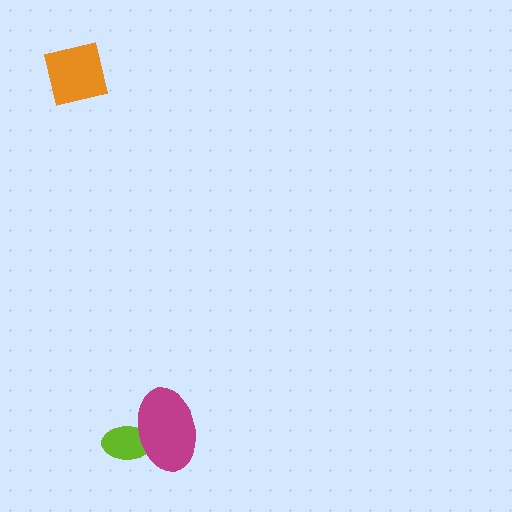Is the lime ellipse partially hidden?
Yes, it is partially covered by another shape.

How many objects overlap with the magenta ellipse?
1 object overlaps with the magenta ellipse.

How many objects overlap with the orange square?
0 objects overlap with the orange square.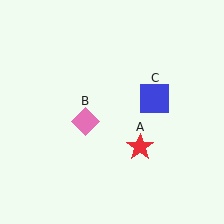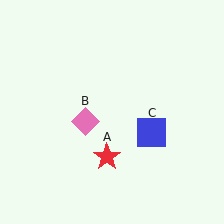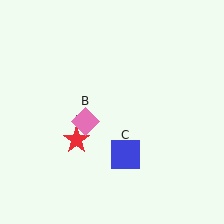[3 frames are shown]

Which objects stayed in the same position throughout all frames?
Pink diamond (object B) remained stationary.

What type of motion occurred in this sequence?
The red star (object A), blue square (object C) rotated clockwise around the center of the scene.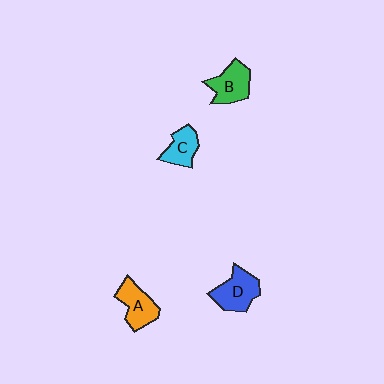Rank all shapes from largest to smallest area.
From largest to smallest: D (blue), B (green), A (orange), C (cyan).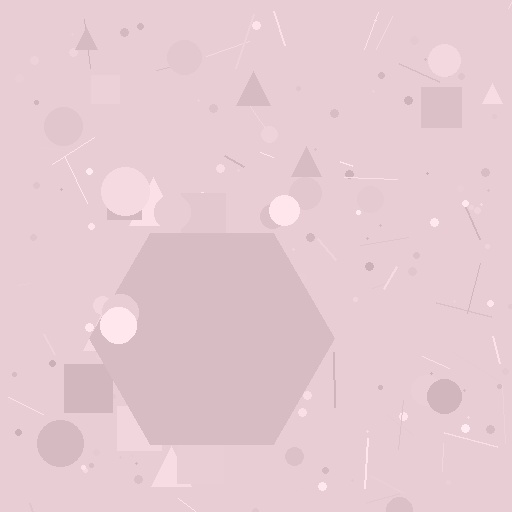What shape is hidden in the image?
A hexagon is hidden in the image.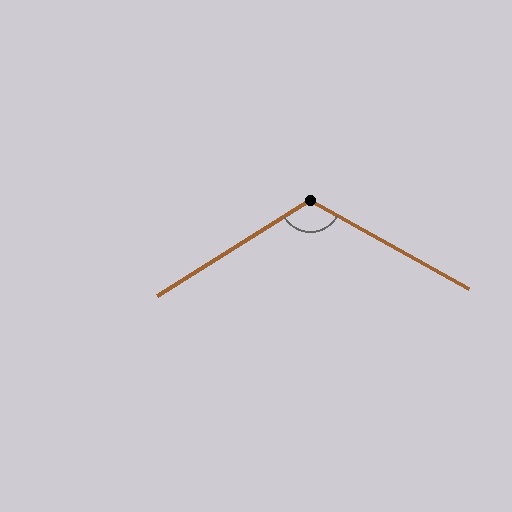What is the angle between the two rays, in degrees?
Approximately 119 degrees.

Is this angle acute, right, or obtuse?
It is obtuse.